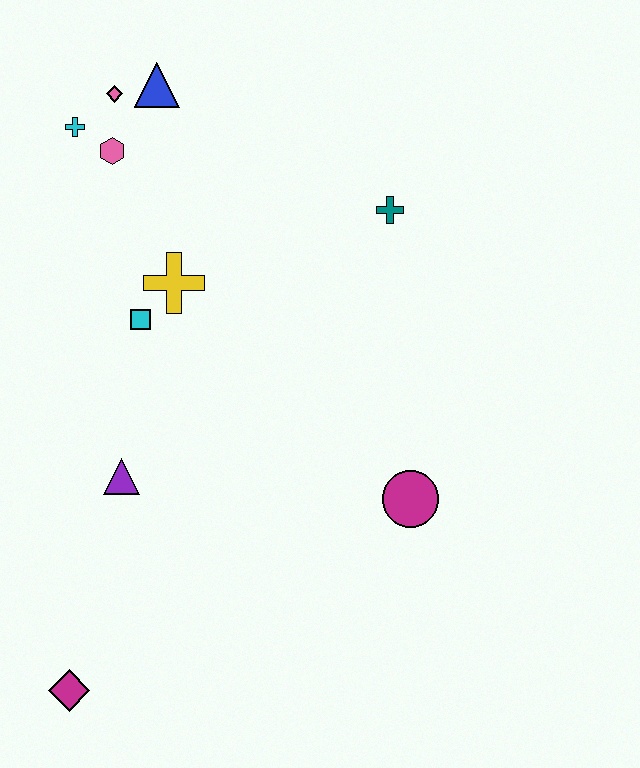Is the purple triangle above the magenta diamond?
Yes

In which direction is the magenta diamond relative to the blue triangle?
The magenta diamond is below the blue triangle.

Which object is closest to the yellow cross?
The cyan square is closest to the yellow cross.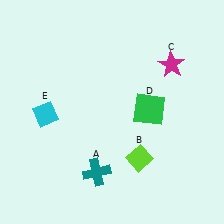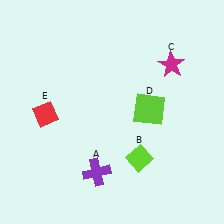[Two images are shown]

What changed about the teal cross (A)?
In Image 1, A is teal. In Image 2, it changed to purple.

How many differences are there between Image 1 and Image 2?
There are 3 differences between the two images.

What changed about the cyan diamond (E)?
In Image 1, E is cyan. In Image 2, it changed to red.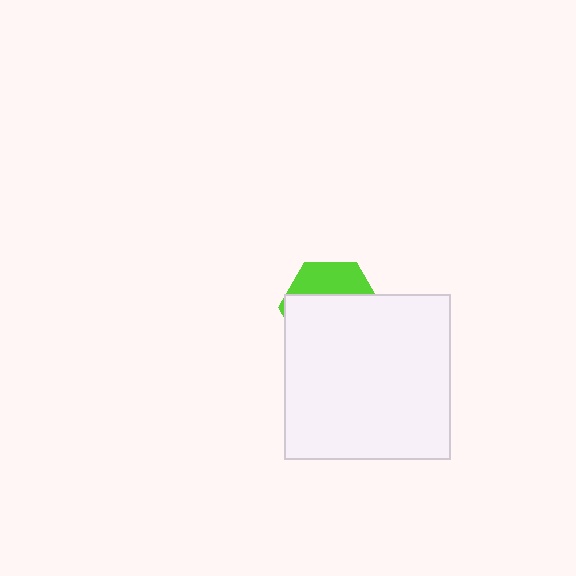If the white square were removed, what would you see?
You would see the complete lime hexagon.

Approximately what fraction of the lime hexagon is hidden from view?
Roughly 68% of the lime hexagon is hidden behind the white square.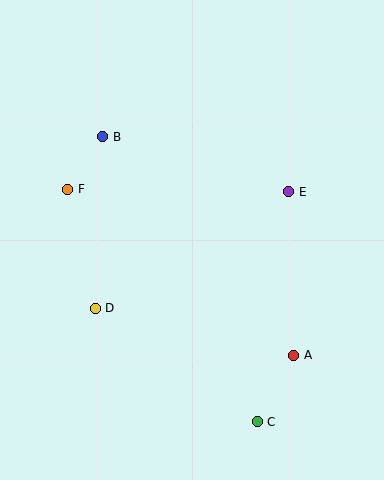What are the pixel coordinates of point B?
Point B is at (103, 137).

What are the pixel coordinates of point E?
Point E is at (289, 192).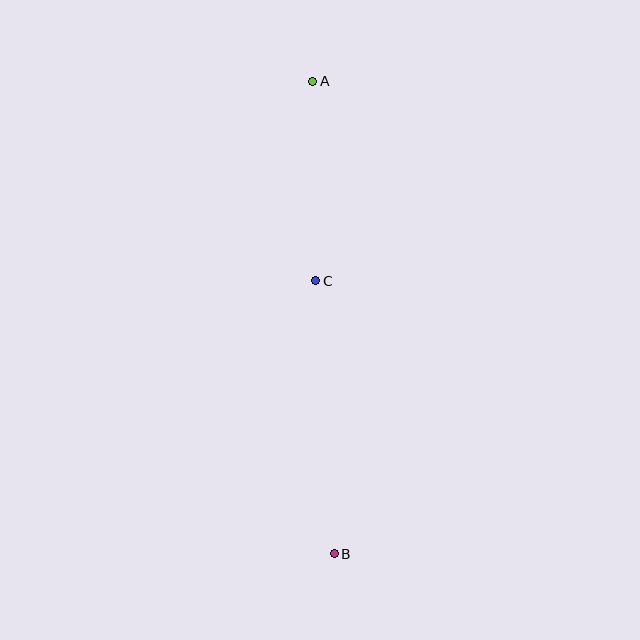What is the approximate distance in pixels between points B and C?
The distance between B and C is approximately 274 pixels.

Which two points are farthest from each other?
Points A and B are farthest from each other.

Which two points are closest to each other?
Points A and C are closest to each other.